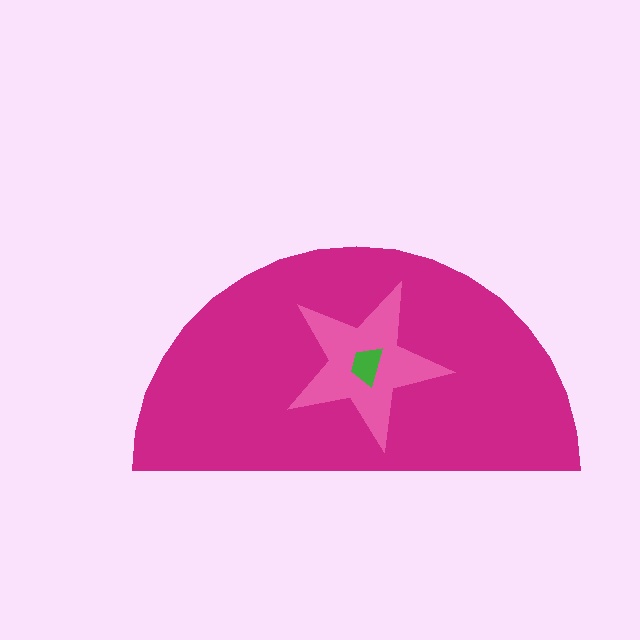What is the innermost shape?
The green trapezoid.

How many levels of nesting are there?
3.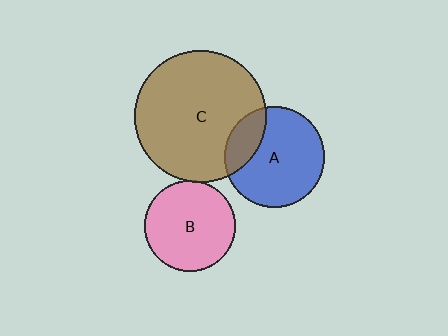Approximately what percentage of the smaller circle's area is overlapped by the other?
Approximately 20%.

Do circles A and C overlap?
Yes.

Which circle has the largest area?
Circle C (brown).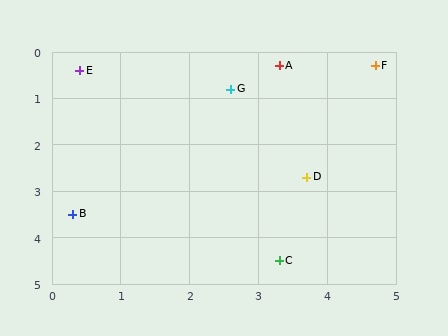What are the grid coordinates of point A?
Point A is at approximately (3.3, 0.3).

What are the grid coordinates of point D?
Point D is at approximately (3.7, 2.7).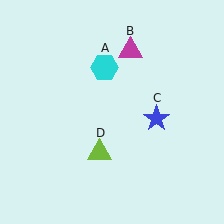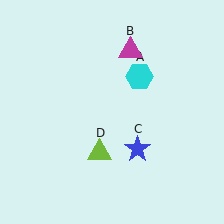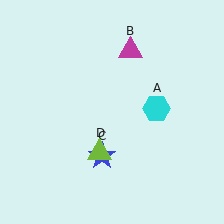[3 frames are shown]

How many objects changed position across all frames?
2 objects changed position: cyan hexagon (object A), blue star (object C).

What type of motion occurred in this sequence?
The cyan hexagon (object A), blue star (object C) rotated clockwise around the center of the scene.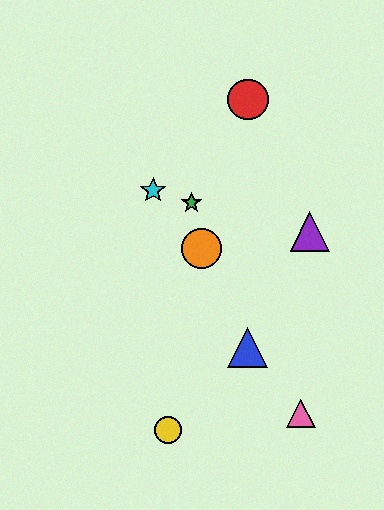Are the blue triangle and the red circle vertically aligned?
Yes, both are at x≈248.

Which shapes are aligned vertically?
The red circle, the blue triangle are aligned vertically.